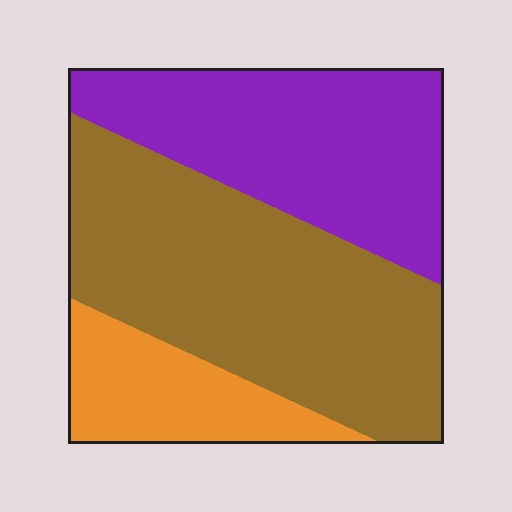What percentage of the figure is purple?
Purple covers around 35% of the figure.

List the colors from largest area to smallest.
From largest to smallest: brown, purple, orange.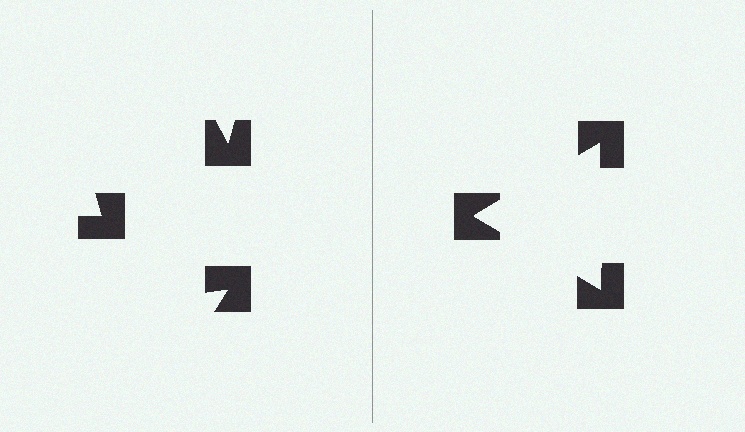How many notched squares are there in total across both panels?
6 — 3 on each side.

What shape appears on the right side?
An illusory triangle.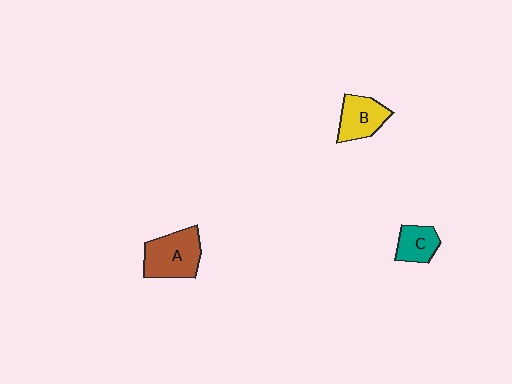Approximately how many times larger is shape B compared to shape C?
Approximately 1.3 times.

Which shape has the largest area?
Shape A (brown).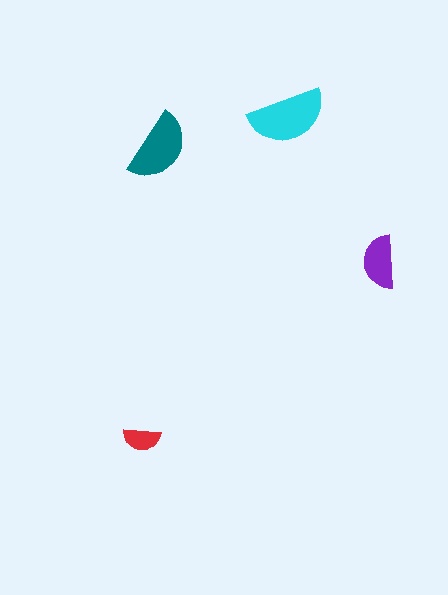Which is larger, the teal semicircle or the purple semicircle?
The teal one.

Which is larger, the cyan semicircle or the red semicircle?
The cyan one.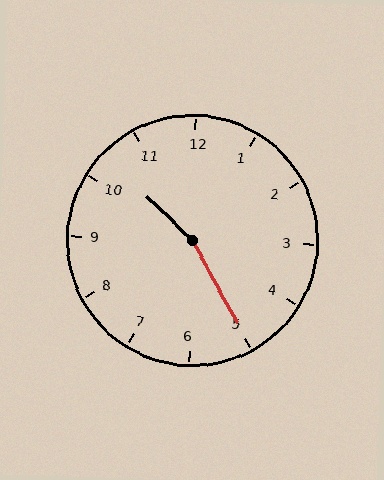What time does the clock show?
10:25.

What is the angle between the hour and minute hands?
Approximately 162 degrees.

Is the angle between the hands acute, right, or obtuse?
It is obtuse.